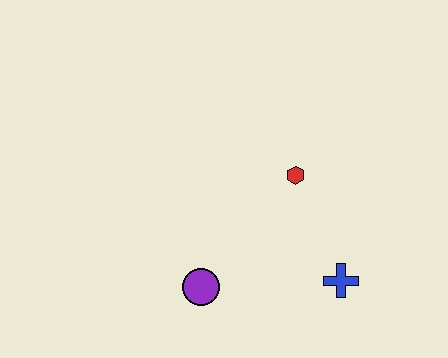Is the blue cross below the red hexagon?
Yes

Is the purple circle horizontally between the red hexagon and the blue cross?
No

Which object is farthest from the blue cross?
The purple circle is farthest from the blue cross.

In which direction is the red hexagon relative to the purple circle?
The red hexagon is above the purple circle.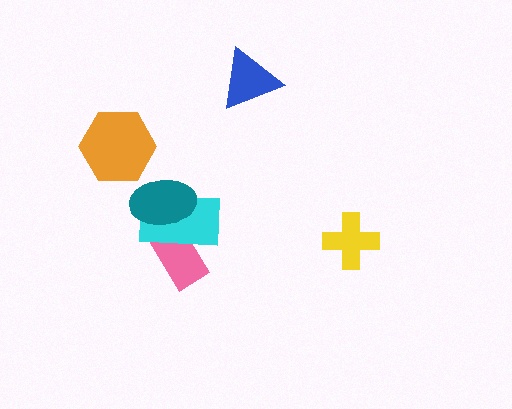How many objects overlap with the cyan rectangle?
2 objects overlap with the cyan rectangle.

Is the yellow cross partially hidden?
No, no other shape covers it.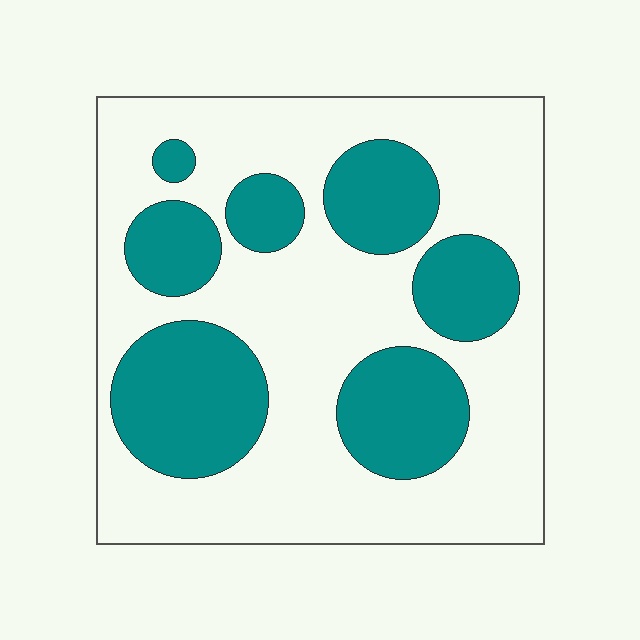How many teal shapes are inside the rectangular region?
7.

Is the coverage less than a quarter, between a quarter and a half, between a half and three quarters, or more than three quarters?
Between a quarter and a half.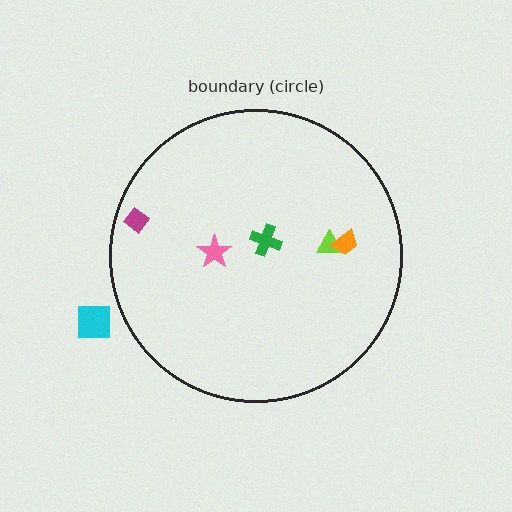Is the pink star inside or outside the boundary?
Inside.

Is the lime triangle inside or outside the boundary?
Inside.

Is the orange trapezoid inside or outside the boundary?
Inside.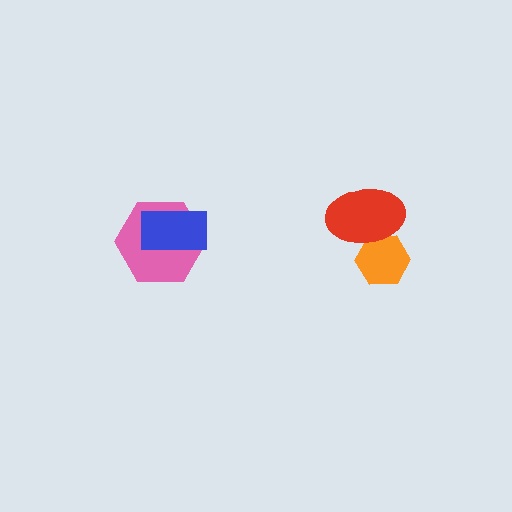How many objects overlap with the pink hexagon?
1 object overlaps with the pink hexagon.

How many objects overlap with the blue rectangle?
1 object overlaps with the blue rectangle.